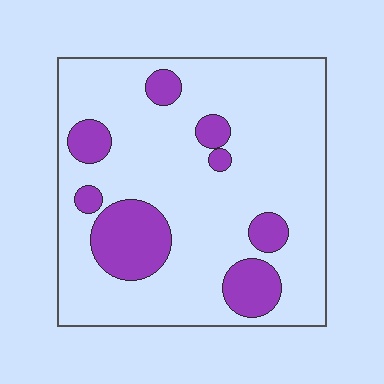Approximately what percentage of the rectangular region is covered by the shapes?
Approximately 20%.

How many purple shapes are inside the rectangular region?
8.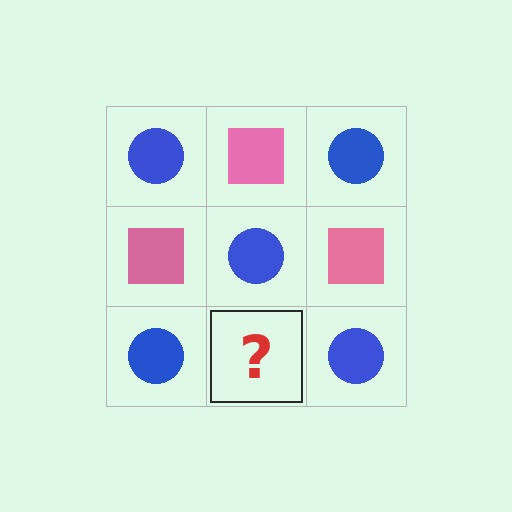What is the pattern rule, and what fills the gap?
The rule is that it alternates blue circle and pink square in a checkerboard pattern. The gap should be filled with a pink square.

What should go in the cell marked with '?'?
The missing cell should contain a pink square.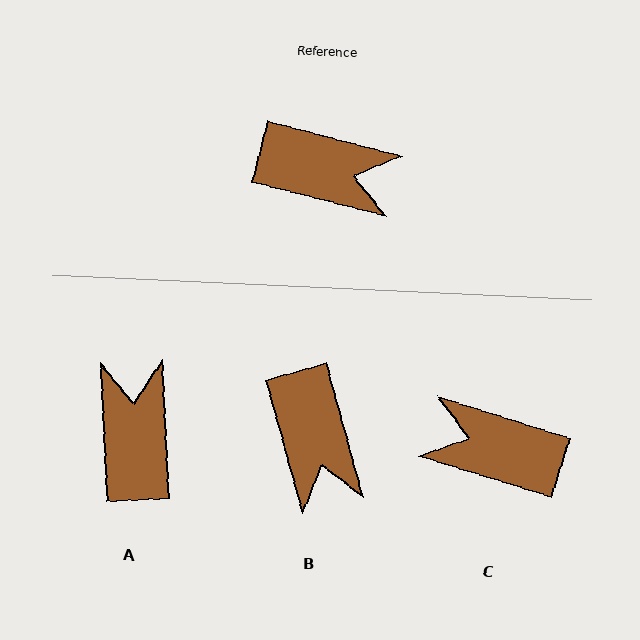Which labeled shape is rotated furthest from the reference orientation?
C, about 177 degrees away.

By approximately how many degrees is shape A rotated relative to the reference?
Approximately 107 degrees counter-clockwise.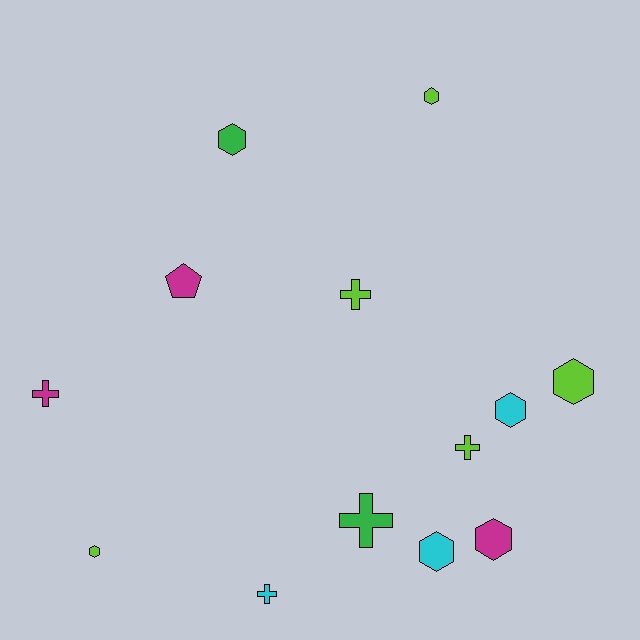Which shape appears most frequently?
Hexagon, with 7 objects.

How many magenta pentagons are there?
There is 1 magenta pentagon.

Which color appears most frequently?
Lime, with 5 objects.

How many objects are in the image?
There are 13 objects.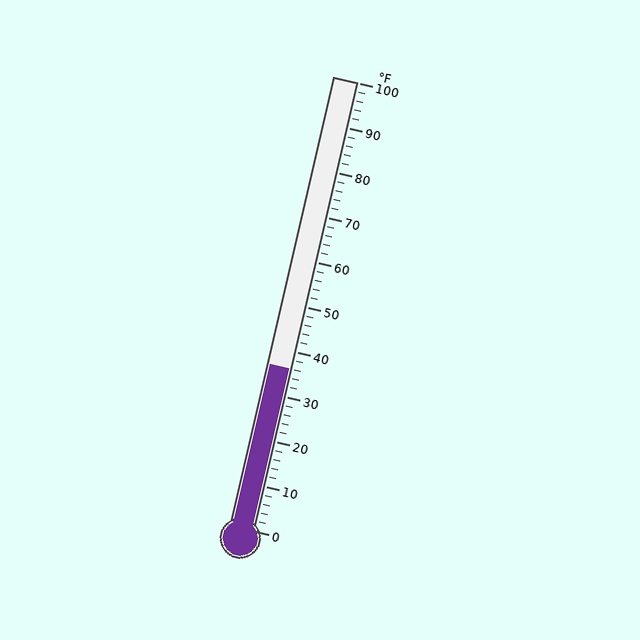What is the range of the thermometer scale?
The thermometer scale ranges from 0°F to 100°F.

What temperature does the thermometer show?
The thermometer shows approximately 36°F.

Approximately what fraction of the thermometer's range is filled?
The thermometer is filled to approximately 35% of its range.